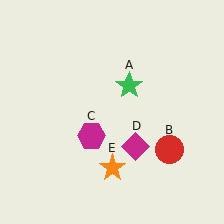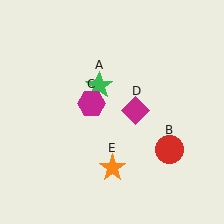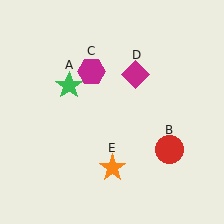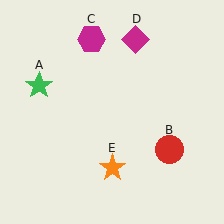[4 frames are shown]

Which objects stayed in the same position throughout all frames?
Red circle (object B) and orange star (object E) remained stationary.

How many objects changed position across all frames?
3 objects changed position: green star (object A), magenta hexagon (object C), magenta diamond (object D).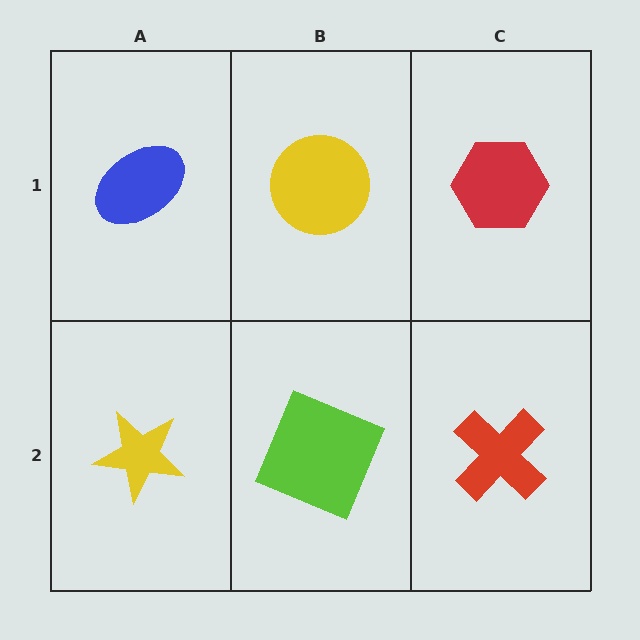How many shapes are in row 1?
3 shapes.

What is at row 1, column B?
A yellow circle.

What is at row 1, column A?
A blue ellipse.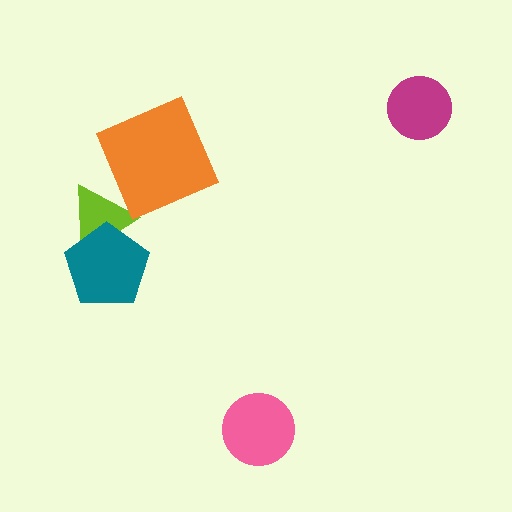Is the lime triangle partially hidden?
Yes, it is partially covered by another shape.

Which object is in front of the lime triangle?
The teal pentagon is in front of the lime triangle.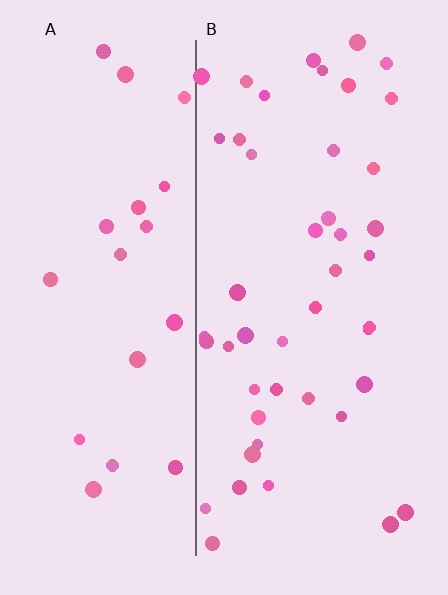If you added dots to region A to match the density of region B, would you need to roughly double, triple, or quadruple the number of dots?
Approximately double.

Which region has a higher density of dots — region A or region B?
B (the right).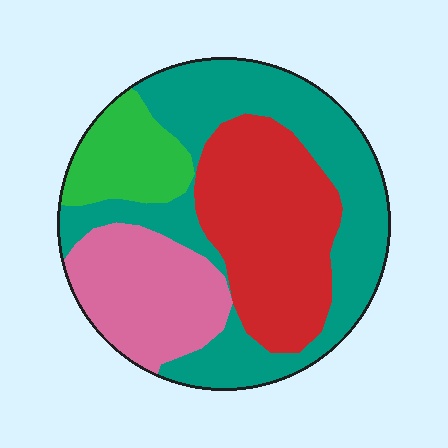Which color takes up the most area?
Teal, at roughly 40%.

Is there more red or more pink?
Red.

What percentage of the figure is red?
Red takes up between a sixth and a third of the figure.